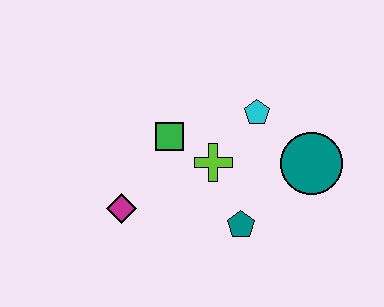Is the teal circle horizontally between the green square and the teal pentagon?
No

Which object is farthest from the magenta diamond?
The teal circle is farthest from the magenta diamond.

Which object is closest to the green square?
The lime cross is closest to the green square.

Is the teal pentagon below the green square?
Yes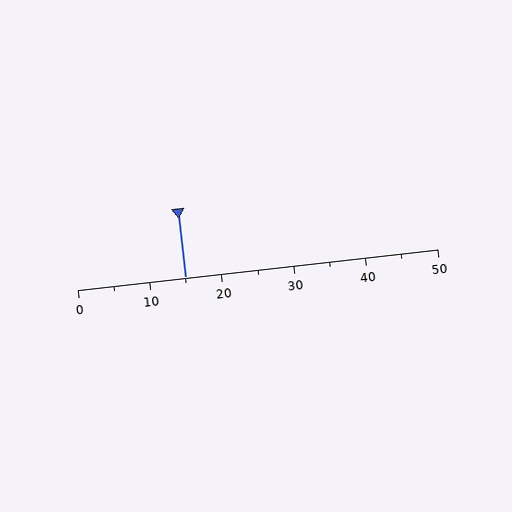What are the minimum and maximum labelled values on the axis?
The axis runs from 0 to 50.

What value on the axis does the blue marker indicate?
The marker indicates approximately 15.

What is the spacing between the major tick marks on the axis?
The major ticks are spaced 10 apart.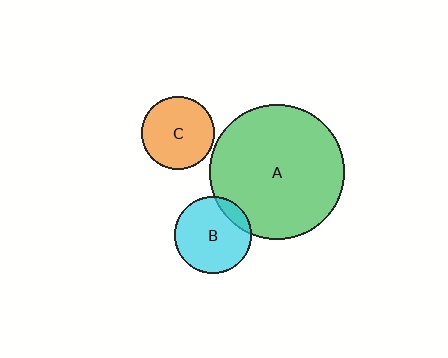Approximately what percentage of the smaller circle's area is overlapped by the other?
Approximately 15%.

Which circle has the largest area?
Circle A (green).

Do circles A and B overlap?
Yes.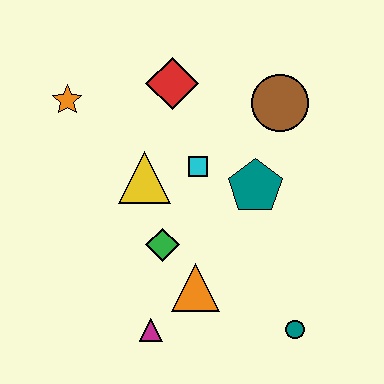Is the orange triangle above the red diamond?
No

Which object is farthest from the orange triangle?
The orange star is farthest from the orange triangle.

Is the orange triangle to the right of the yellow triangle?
Yes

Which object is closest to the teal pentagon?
The cyan square is closest to the teal pentagon.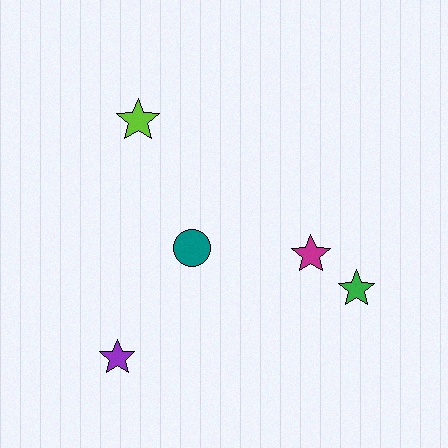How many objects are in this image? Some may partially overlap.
There are 5 objects.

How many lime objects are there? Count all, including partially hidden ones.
There is 1 lime object.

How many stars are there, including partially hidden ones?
There are 4 stars.